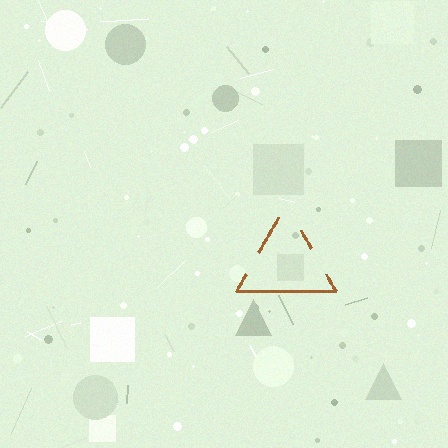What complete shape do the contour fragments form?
The contour fragments form a triangle.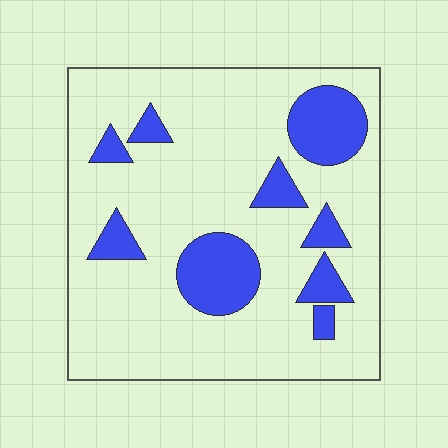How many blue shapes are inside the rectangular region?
9.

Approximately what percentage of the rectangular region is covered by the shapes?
Approximately 20%.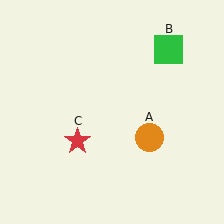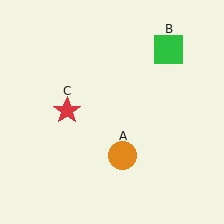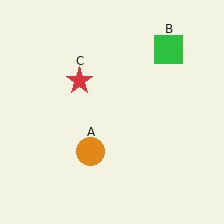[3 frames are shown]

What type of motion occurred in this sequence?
The orange circle (object A), red star (object C) rotated clockwise around the center of the scene.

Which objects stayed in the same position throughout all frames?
Green square (object B) remained stationary.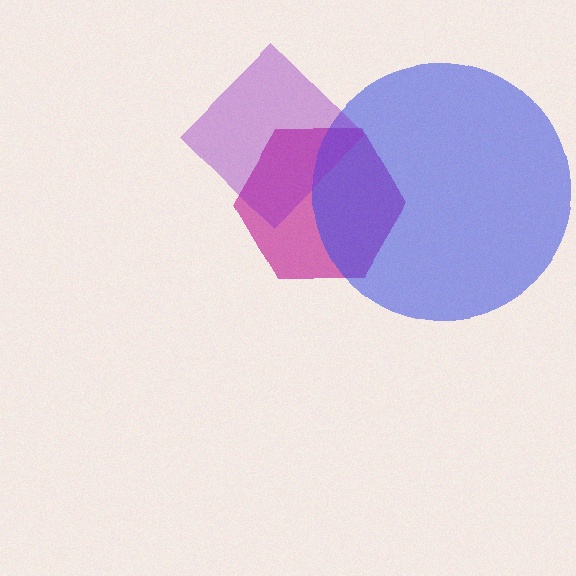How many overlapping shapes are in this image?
There are 3 overlapping shapes in the image.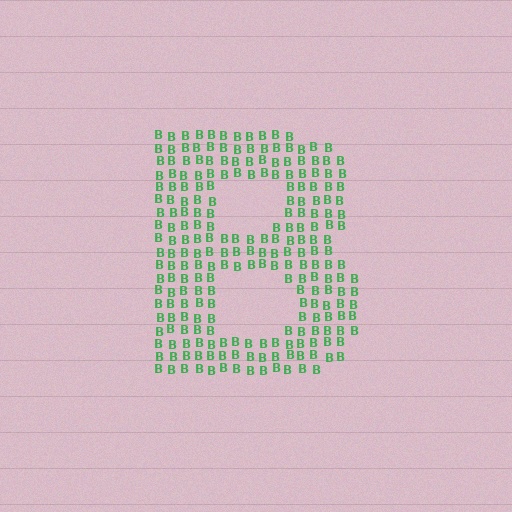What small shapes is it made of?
It is made of small letter B's.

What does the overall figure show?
The overall figure shows the letter B.